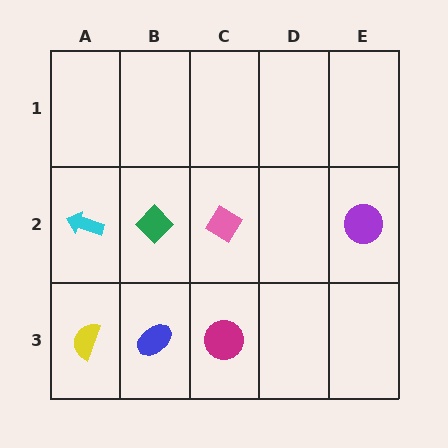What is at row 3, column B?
A blue ellipse.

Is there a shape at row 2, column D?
No, that cell is empty.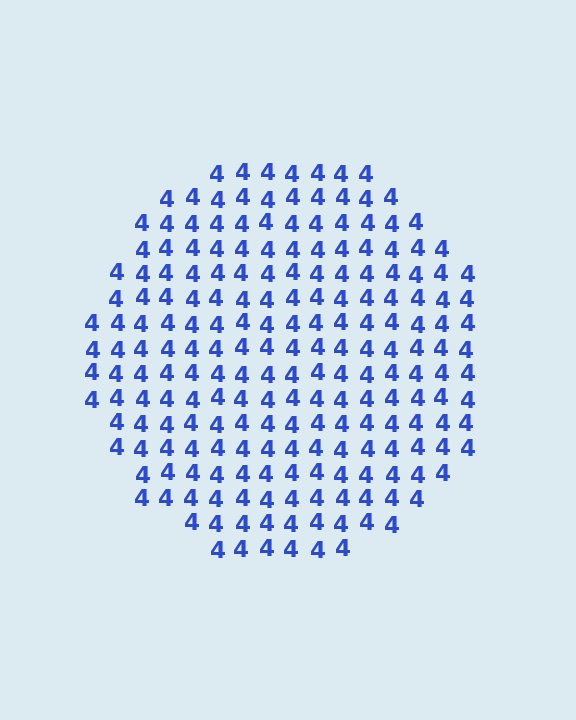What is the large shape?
The large shape is a circle.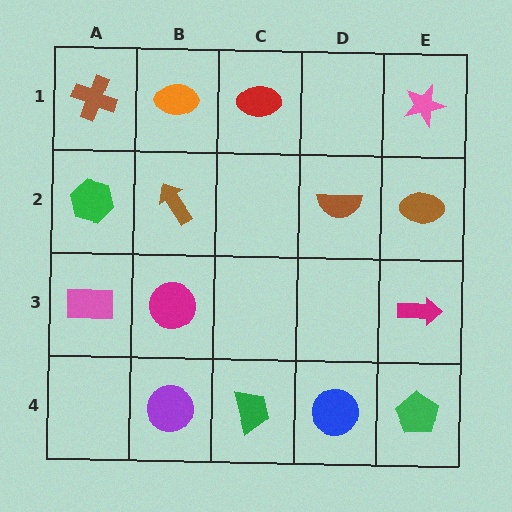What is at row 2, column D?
A brown semicircle.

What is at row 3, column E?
A magenta arrow.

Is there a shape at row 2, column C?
No, that cell is empty.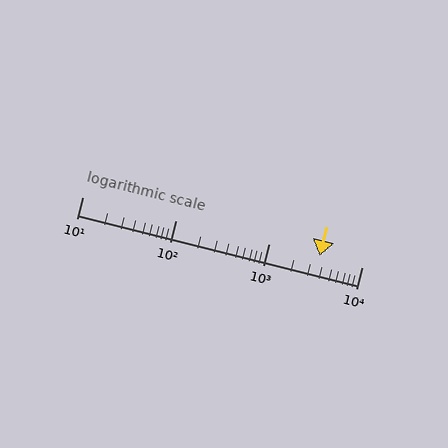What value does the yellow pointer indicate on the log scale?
The pointer indicates approximately 3500.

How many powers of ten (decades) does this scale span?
The scale spans 3 decades, from 10 to 10000.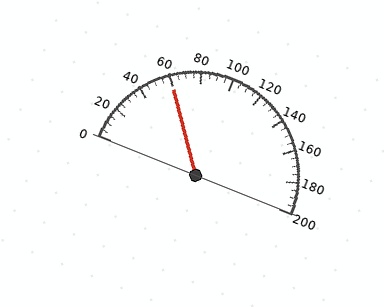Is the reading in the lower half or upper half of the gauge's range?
The reading is in the lower half of the range (0 to 200).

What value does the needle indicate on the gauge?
The needle indicates approximately 60.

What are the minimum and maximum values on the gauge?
The gauge ranges from 0 to 200.